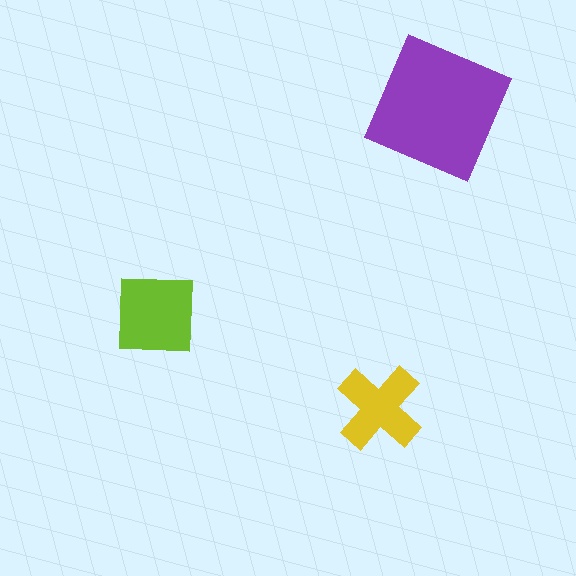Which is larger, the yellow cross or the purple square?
The purple square.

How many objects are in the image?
There are 3 objects in the image.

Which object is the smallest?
The yellow cross.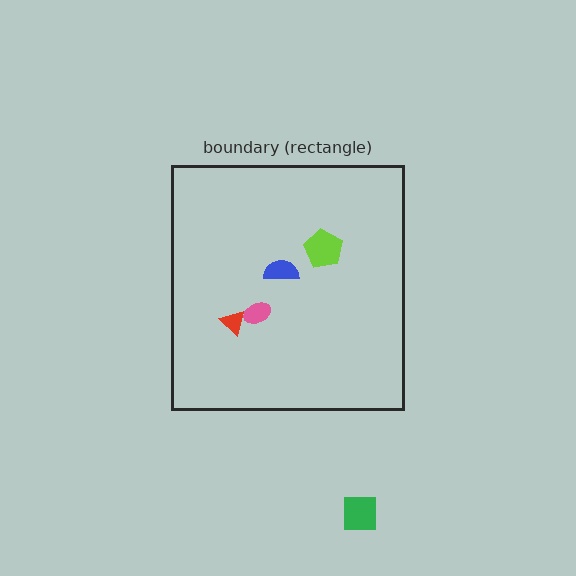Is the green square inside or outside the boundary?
Outside.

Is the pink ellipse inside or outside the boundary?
Inside.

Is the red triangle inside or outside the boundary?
Inside.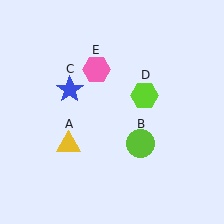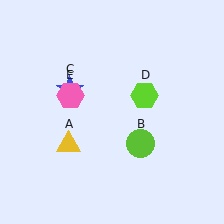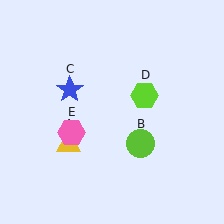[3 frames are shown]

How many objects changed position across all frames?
1 object changed position: pink hexagon (object E).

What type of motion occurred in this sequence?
The pink hexagon (object E) rotated counterclockwise around the center of the scene.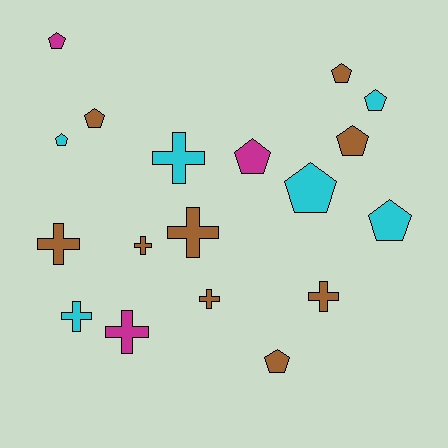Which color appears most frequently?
Brown, with 9 objects.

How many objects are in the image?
There are 18 objects.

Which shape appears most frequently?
Pentagon, with 10 objects.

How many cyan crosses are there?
There are 2 cyan crosses.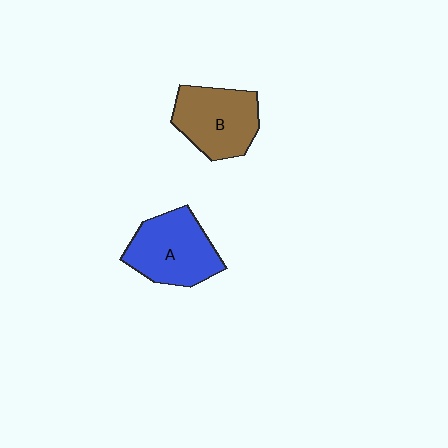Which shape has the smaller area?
Shape B (brown).